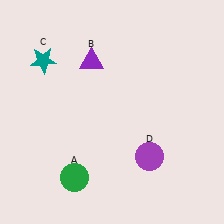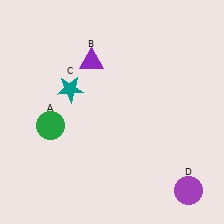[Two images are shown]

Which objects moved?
The objects that moved are: the green circle (A), the teal star (C), the purple circle (D).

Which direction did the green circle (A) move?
The green circle (A) moved up.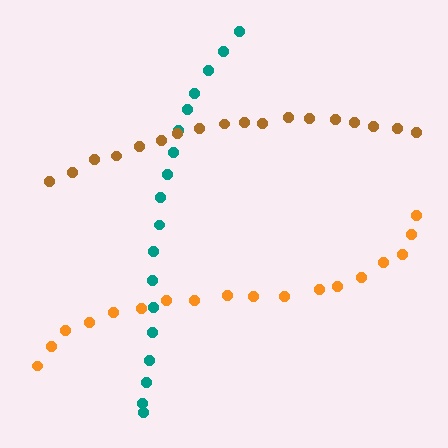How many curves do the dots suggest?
There are 3 distinct paths.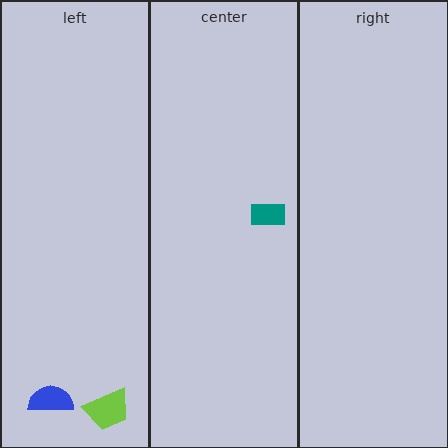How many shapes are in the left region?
2.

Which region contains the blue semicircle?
The left region.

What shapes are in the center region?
The teal rectangle.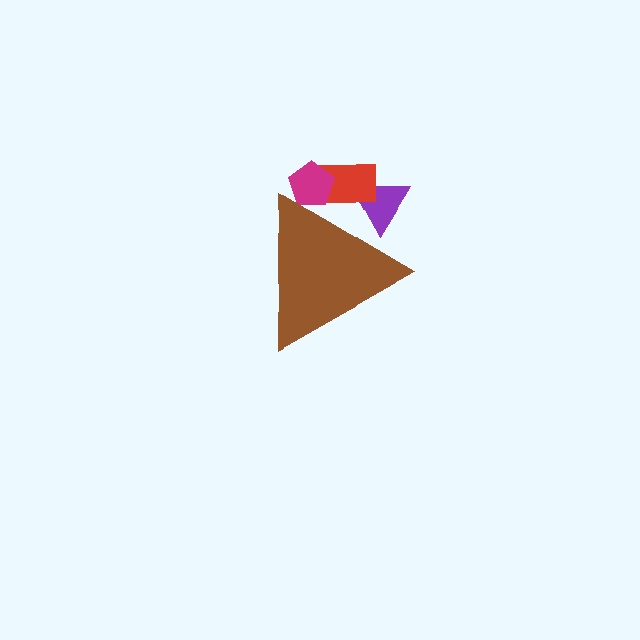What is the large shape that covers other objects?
A brown triangle.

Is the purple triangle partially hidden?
Yes, the purple triangle is partially hidden behind the brown triangle.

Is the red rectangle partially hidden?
Yes, the red rectangle is partially hidden behind the brown triangle.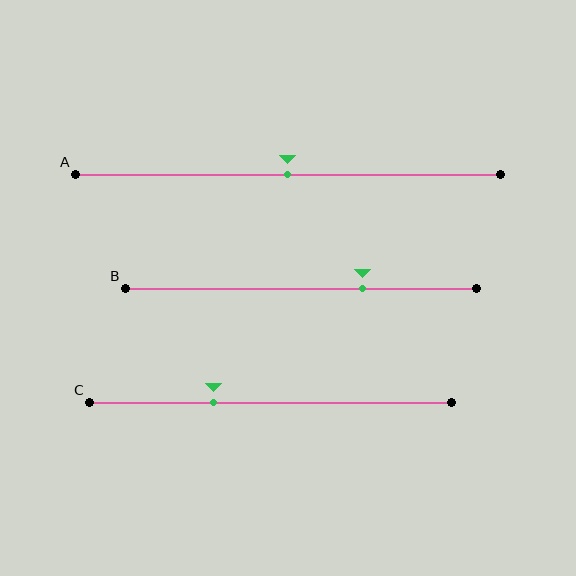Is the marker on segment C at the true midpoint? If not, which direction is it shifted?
No, the marker on segment C is shifted to the left by about 16% of the segment length.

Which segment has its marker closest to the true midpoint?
Segment A has its marker closest to the true midpoint.